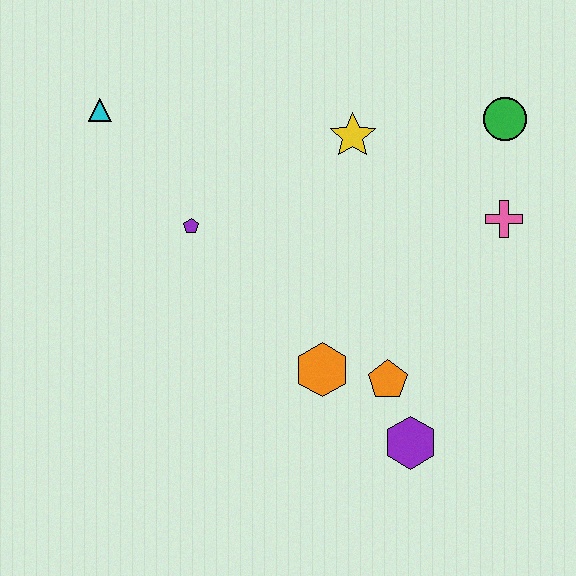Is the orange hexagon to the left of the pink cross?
Yes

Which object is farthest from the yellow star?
The purple hexagon is farthest from the yellow star.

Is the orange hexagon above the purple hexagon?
Yes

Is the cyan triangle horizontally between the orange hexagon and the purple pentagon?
No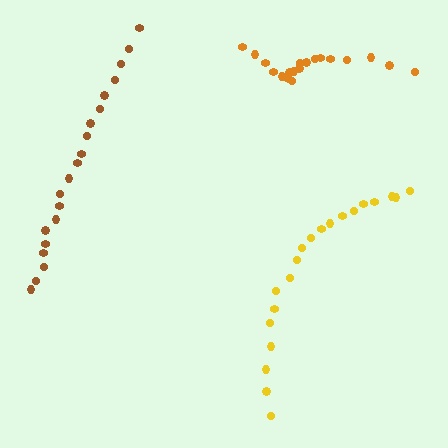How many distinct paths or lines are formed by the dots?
There are 3 distinct paths.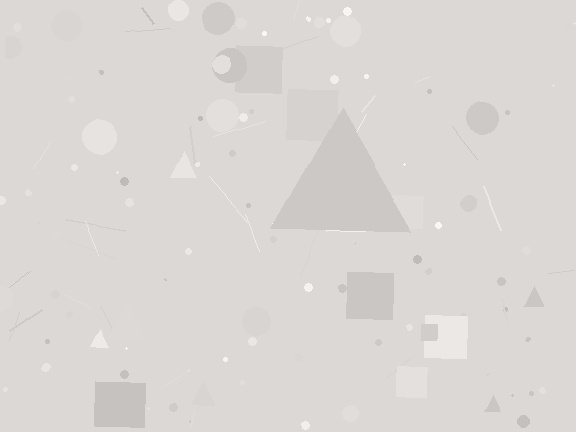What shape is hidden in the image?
A triangle is hidden in the image.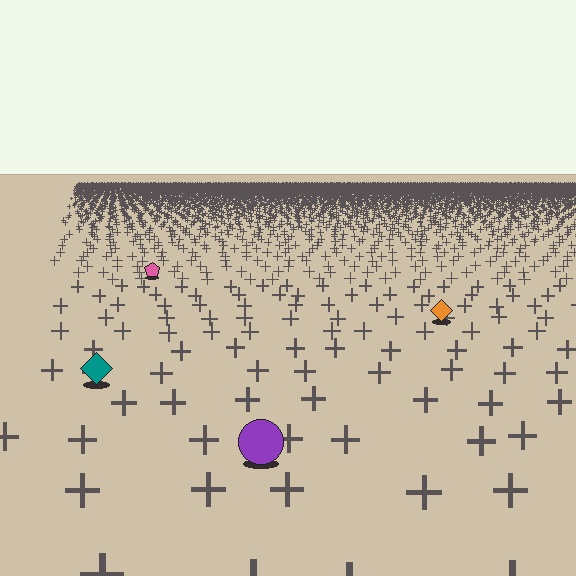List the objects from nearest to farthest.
From nearest to farthest: the purple circle, the teal diamond, the orange diamond, the pink pentagon.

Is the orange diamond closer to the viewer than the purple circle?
No. The purple circle is closer — you can tell from the texture gradient: the ground texture is coarser near it.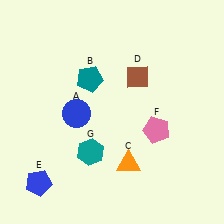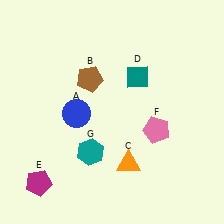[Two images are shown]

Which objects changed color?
B changed from teal to brown. D changed from brown to teal. E changed from blue to magenta.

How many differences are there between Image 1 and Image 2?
There are 3 differences between the two images.